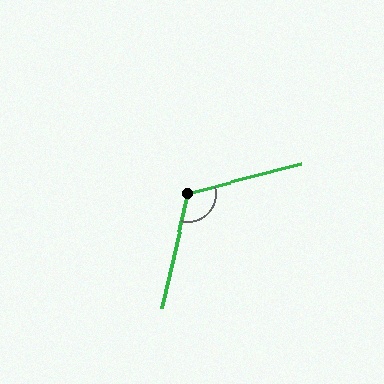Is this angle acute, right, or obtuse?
It is obtuse.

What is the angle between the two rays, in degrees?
Approximately 118 degrees.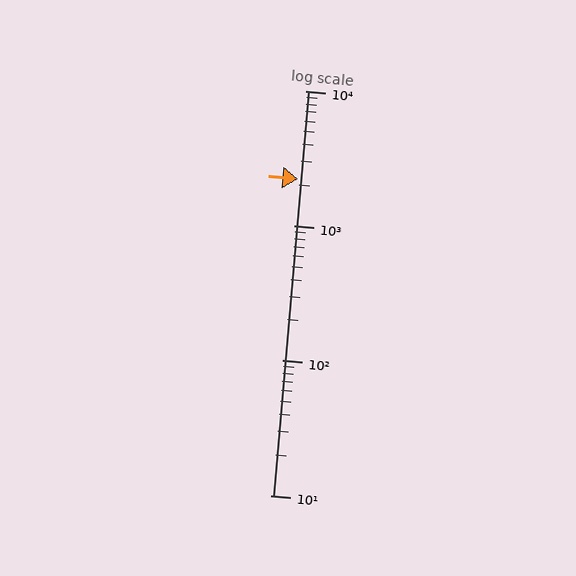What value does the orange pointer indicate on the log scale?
The pointer indicates approximately 2200.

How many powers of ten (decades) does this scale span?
The scale spans 3 decades, from 10 to 10000.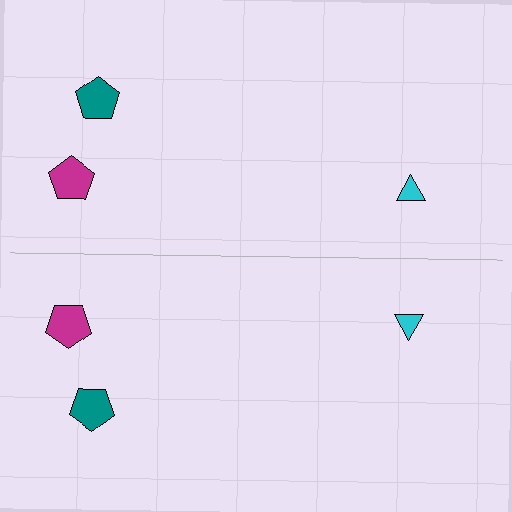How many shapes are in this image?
There are 6 shapes in this image.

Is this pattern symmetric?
Yes, this pattern has bilateral (reflection) symmetry.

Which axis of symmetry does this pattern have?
The pattern has a horizontal axis of symmetry running through the center of the image.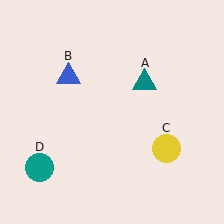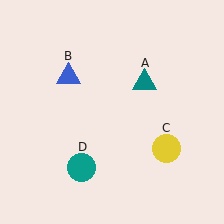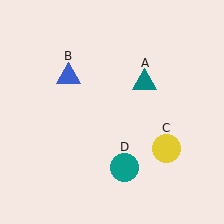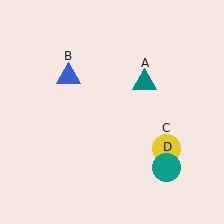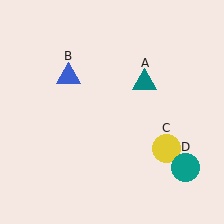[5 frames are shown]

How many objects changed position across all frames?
1 object changed position: teal circle (object D).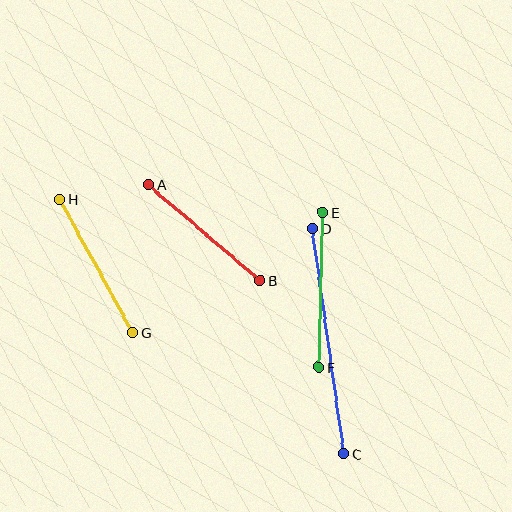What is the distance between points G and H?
The distance is approximately 152 pixels.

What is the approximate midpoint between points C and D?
The midpoint is at approximately (328, 341) pixels.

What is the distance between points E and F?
The distance is approximately 155 pixels.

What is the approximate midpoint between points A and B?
The midpoint is at approximately (204, 233) pixels.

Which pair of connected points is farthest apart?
Points C and D are farthest apart.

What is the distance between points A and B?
The distance is approximately 147 pixels.